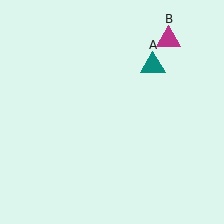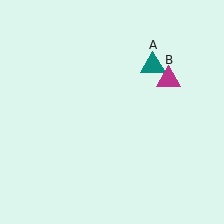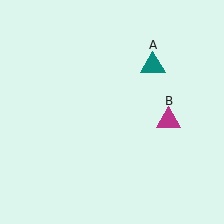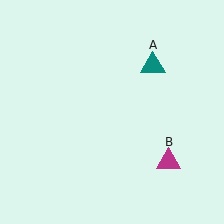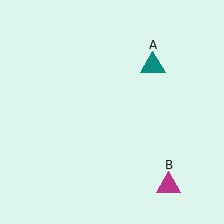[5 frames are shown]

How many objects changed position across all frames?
1 object changed position: magenta triangle (object B).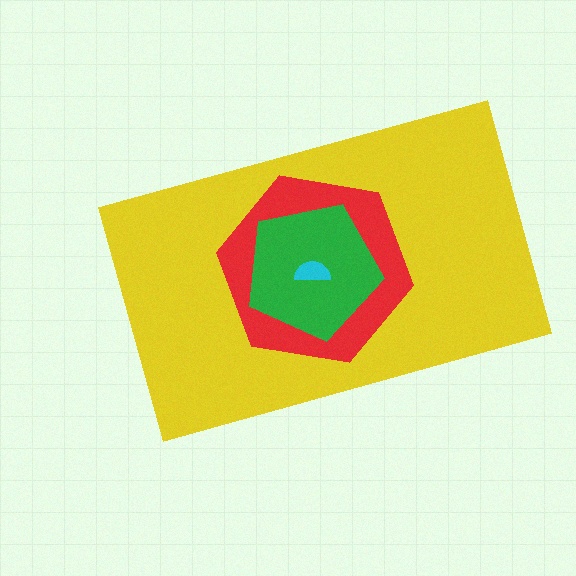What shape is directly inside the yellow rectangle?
The red hexagon.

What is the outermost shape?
The yellow rectangle.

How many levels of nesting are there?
4.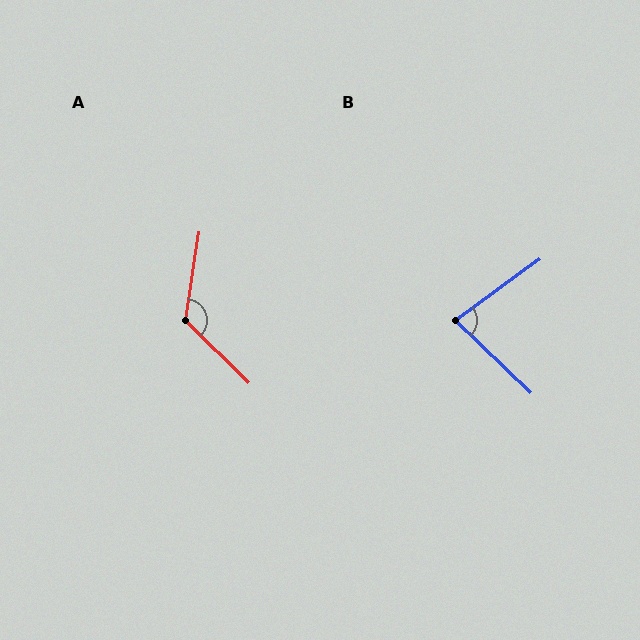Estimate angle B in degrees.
Approximately 80 degrees.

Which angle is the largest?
A, at approximately 126 degrees.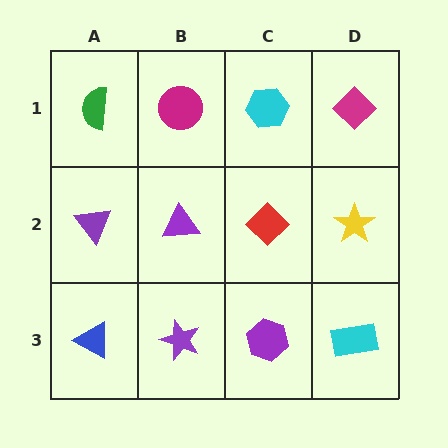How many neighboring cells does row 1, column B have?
3.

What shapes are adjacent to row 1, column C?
A red diamond (row 2, column C), a magenta circle (row 1, column B), a magenta diamond (row 1, column D).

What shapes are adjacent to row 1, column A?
A purple triangle (row 2, column A), a magenta circle (row 1, column B).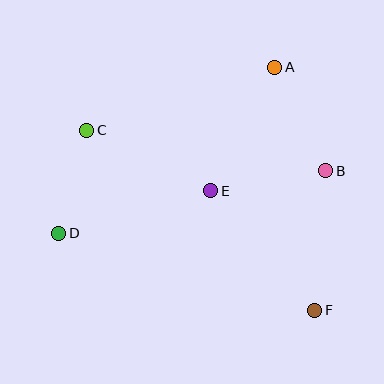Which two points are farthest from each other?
Points C and F are farthest from each other.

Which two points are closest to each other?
Points C and D are closest to each other.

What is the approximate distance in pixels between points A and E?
The distance between A and E is approximately 139 pixels.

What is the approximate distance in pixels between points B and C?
The distance between B and C is approximately 243 pixels.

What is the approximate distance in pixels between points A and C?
The distance between A and C is approximately 199 pixels.